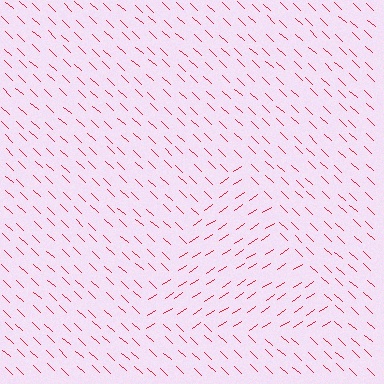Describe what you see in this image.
The image is filled with small red line segments. A triangle region in the image has lines oriented differently from the surrounding lines, creating a visible texture boundary.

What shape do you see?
I see a triangle.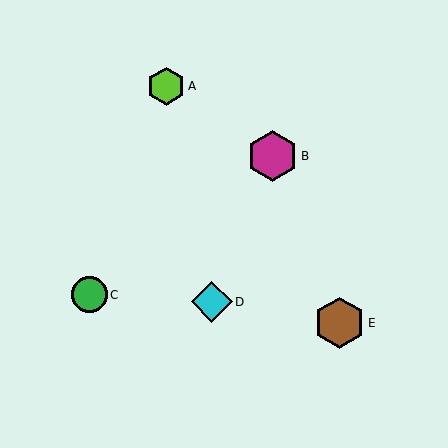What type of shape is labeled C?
Shape C is a green circle.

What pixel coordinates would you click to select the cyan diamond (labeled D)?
Click at (212, 302) to select the cyan diamond D.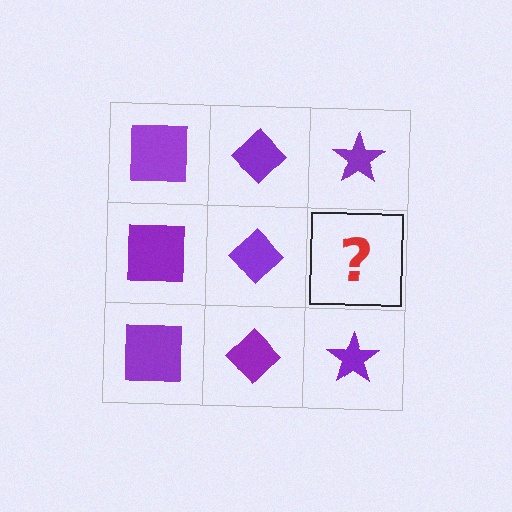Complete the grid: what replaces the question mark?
The question mark should be replaced with a purple star.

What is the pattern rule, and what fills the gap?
The rule is that each column has a consistent shape. The gap should be filled with a purple star.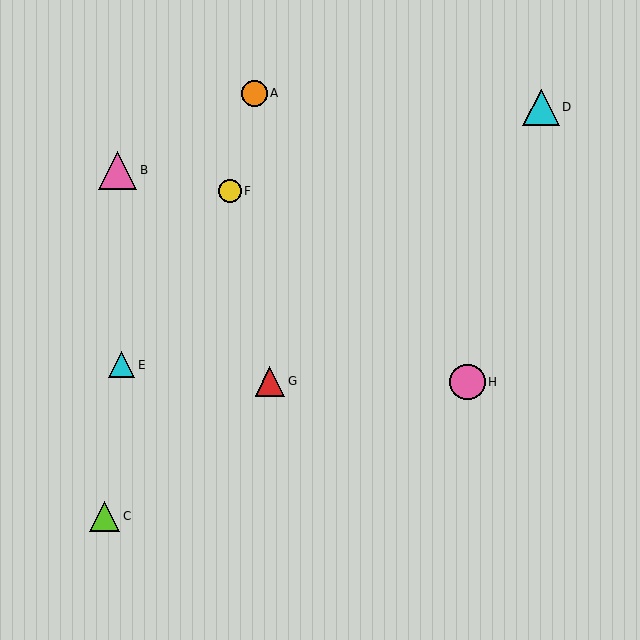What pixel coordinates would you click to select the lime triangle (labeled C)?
Click at (105, 516) to select the lime triangle C.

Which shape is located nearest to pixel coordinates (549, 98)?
The cyan triangle (labeled D) at (541, 107) is nearest to that location.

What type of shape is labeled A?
Shape A is an orange circle.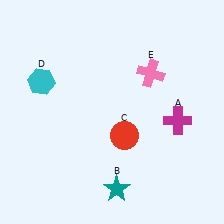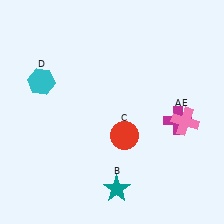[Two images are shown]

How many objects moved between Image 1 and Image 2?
1 object moved between the two images.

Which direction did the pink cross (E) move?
The pink cross (E) moved down.